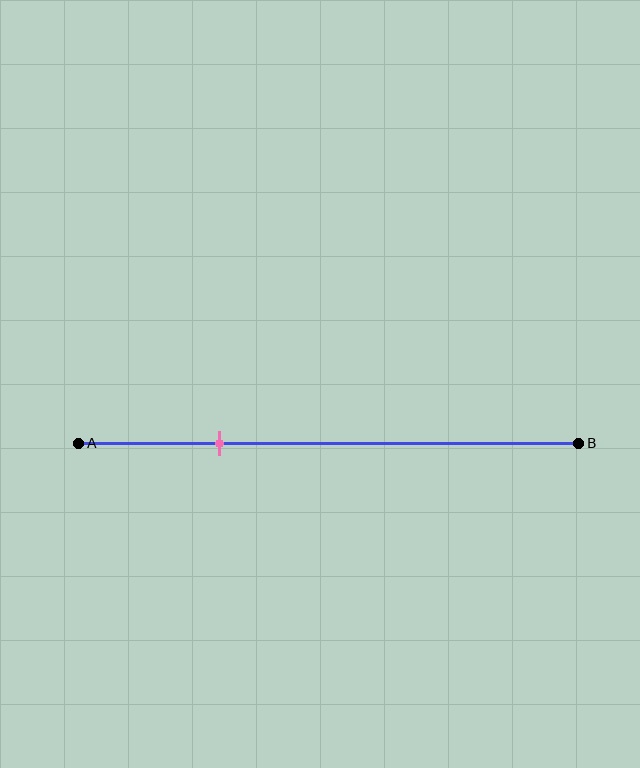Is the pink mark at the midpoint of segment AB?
No, the mark is at about 30% from A, not at the 50% midpoint.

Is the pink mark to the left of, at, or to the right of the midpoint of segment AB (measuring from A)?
The pink mark is to the left of the midpoint of segment AB.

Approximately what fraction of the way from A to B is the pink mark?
The pink mark is approximately 30% of the way from A to B.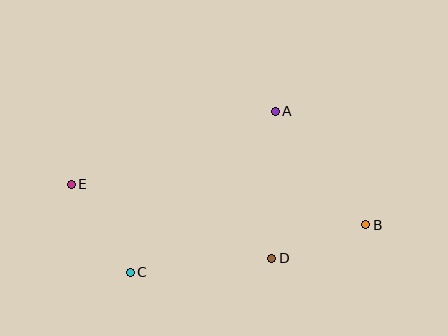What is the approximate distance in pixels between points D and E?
The distance between D and E is approximately 214 pixels.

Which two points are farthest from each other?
Points B and E are farthest from each other.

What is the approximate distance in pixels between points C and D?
The distance between C and D is approximately 142 pixels.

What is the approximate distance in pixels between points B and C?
The distance between B and C is approximately 240 pixels.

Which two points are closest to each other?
Points B and D are closest to each other.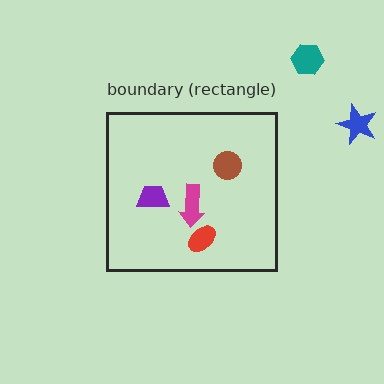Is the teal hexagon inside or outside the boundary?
Outside.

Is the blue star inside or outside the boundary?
Outside.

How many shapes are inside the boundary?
4 inside, 2 outside.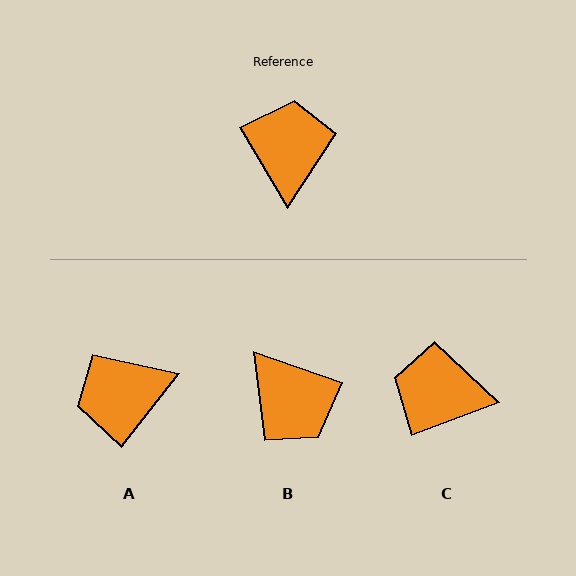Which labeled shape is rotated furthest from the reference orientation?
B, about 140 degrees away.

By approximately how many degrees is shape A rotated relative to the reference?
Approximately 112 degrees counter-clockwise.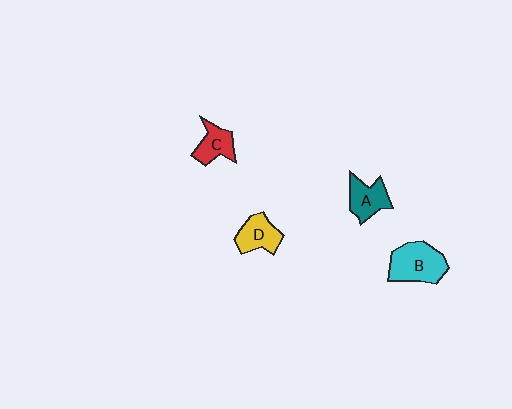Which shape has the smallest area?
Shape C (red).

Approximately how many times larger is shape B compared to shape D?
Approximately 1.5 times.